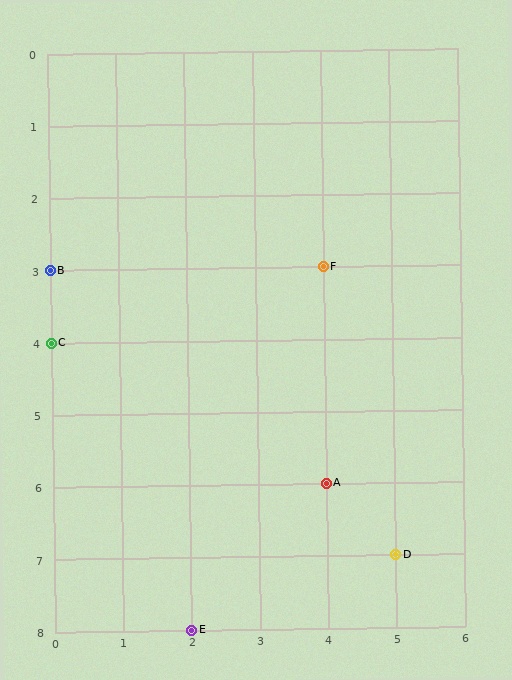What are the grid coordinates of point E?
Point E is at grid coordinates (2, 8).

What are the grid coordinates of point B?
Point B is at grid coordinates (0, 3).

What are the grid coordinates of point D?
Point D is at grid coordinates (5, 7).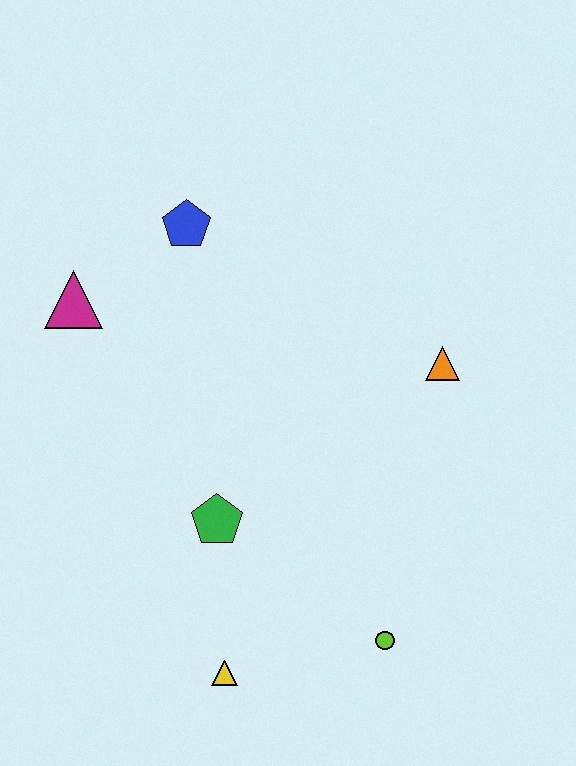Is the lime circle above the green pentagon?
No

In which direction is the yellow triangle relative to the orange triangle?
The yellow triangle is below the orange triangle.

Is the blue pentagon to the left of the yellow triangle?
Yes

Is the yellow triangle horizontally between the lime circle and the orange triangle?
No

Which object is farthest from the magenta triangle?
The lime circle is farthest from the magenta triangle.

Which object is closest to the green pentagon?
The yellow triangle is closest to the green pentagon.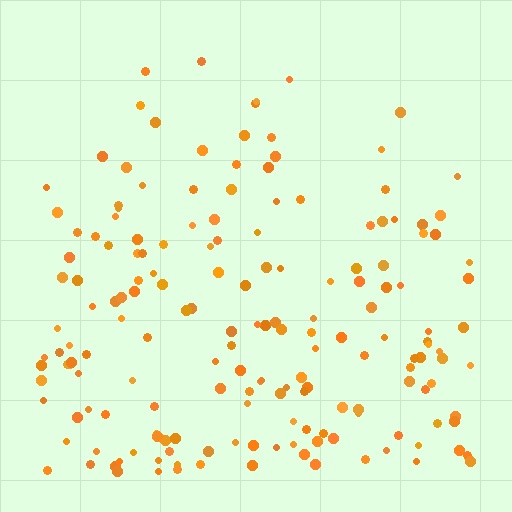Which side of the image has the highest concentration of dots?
The bottom.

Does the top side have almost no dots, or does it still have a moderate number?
Still a moderate number, just noticeably fewer than the bottom.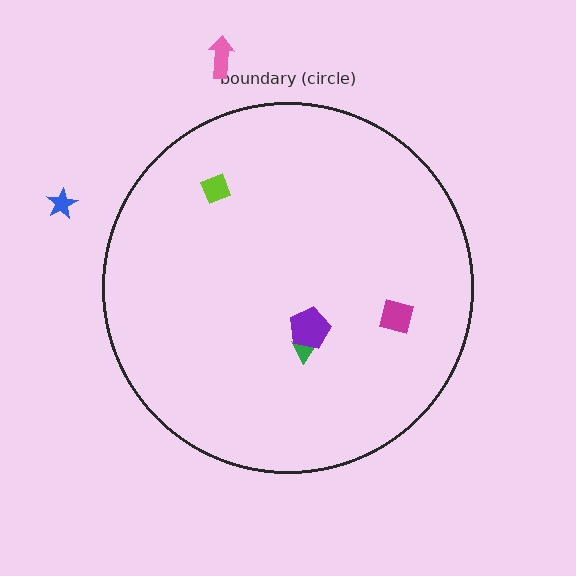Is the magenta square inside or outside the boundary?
Inside.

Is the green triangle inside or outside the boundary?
Inside.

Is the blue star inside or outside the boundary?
Outside.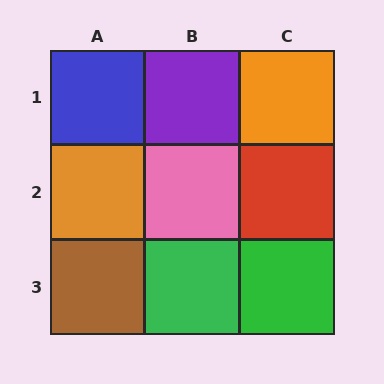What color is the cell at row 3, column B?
Green.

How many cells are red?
1 cell is red.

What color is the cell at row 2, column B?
Pink.